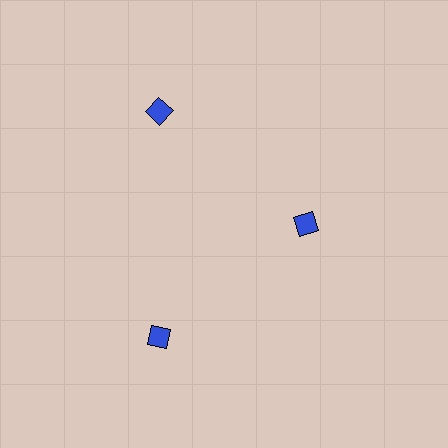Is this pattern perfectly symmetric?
No. The 3 blue diamonds are arranged in a ring, but one element near the 3 o'clock position is pulled inward toward the center, breaking the 3-fold rotational symmetry.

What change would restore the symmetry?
The symmetry would be restored by moving it outward, back onto the ring so that all 3 diamonds sit at equal angles and equal distance from the center.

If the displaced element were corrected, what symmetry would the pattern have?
It would have 3-fold rotational symmetry — the pattern would map onto itself every 120 degrees.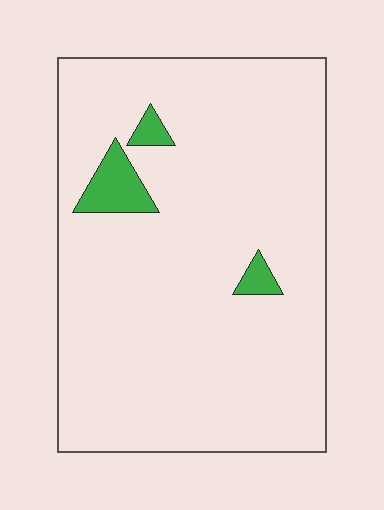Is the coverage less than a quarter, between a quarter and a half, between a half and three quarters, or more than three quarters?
Less than a quarter.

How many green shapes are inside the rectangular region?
3.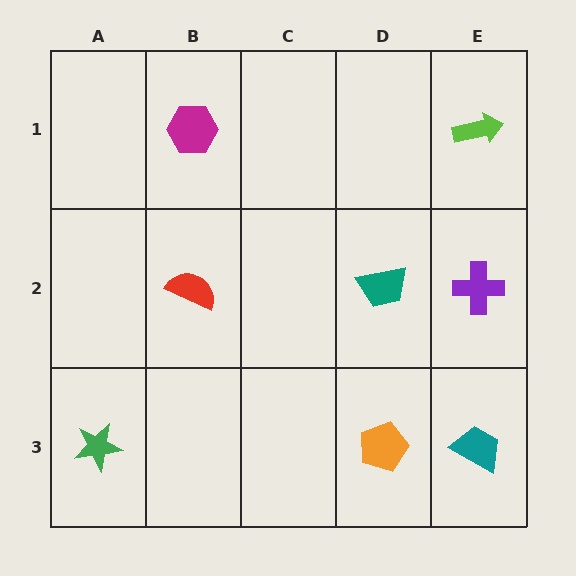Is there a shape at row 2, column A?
No, that cell is empty.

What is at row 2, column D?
A teal trapezoid.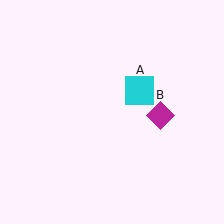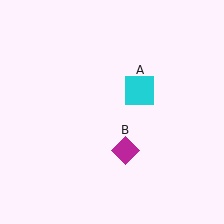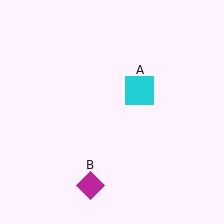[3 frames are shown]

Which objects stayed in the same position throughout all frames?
Cyan square (object A) remained stationary.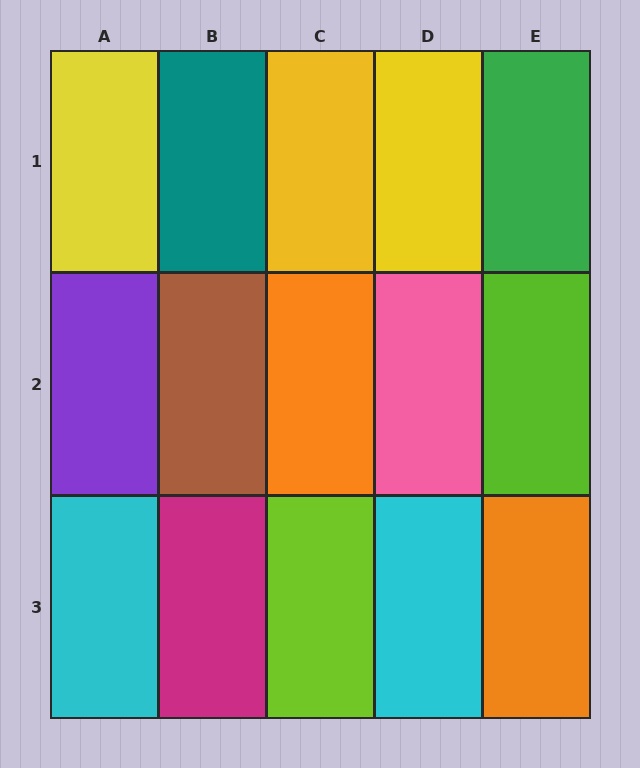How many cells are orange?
2 cells are orange.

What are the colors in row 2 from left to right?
Purple, brown, orange, pink, lime.